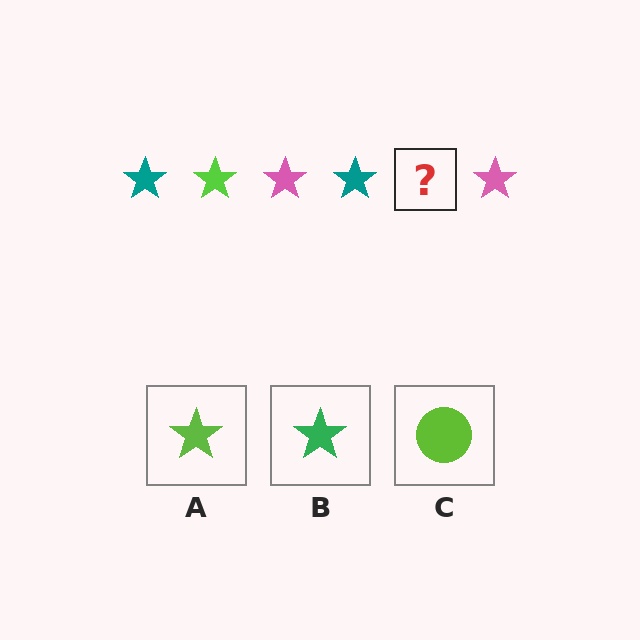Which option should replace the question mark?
Option A.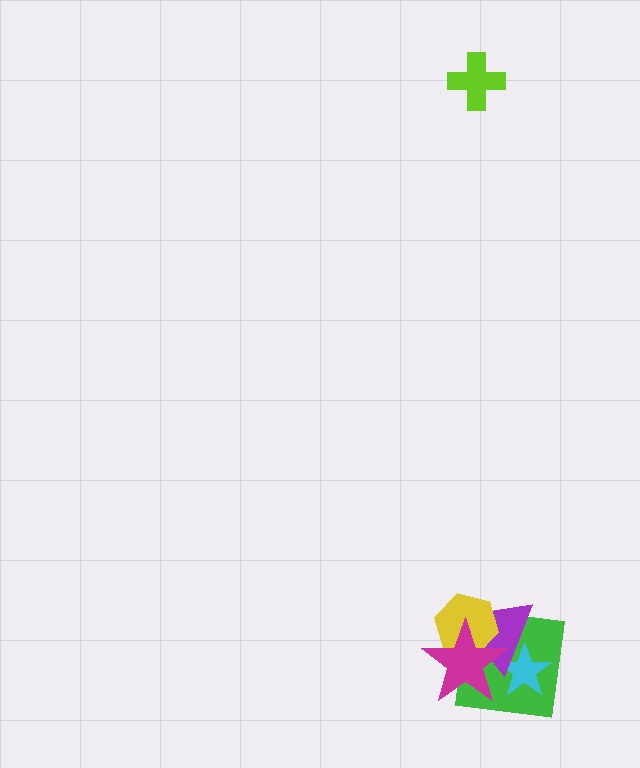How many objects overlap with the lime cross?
0 objects overlap with the lime cross.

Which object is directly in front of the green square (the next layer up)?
The cyan star is directly in front of the green square.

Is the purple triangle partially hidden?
Yes, it is partially covered by another shape.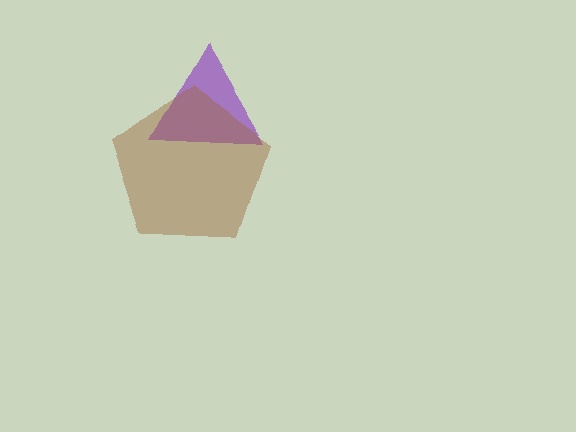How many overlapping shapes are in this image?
There are 2 overlapping shapes in the image.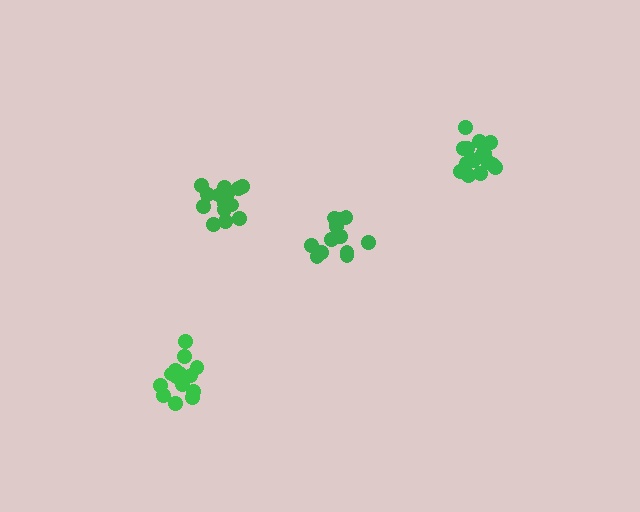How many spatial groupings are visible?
There are 4 spatial groupings.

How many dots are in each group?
Group 1: 15 dots, Group 2: 17 dots, Group 3: 14 dots, Group 4: 15 dots (61 total).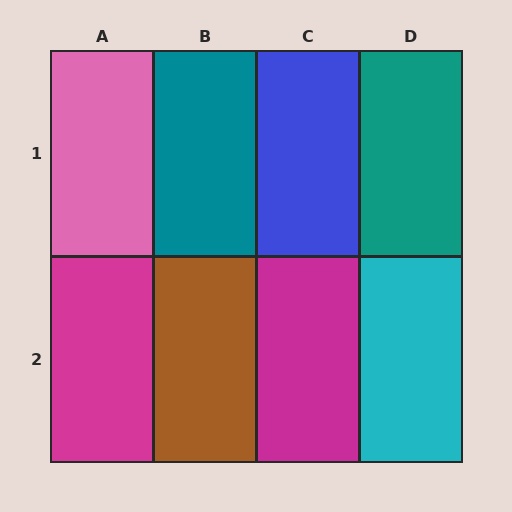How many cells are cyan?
1 cell is cyan.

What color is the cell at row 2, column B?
Brown.